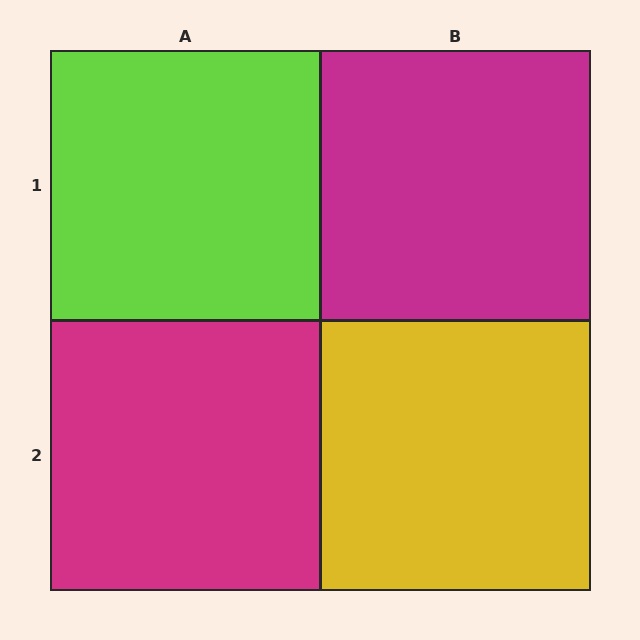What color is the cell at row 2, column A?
Magenta.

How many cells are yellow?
1 cell is yellow.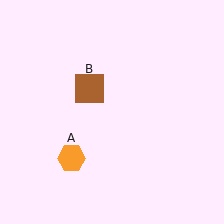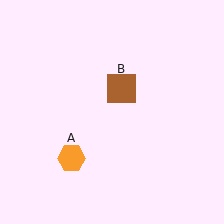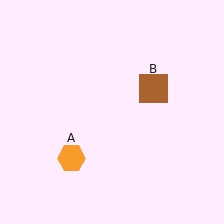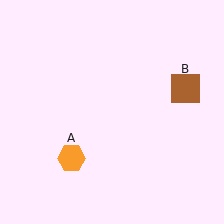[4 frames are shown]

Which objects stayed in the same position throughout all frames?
Orange hexagon (object A) remained stationary.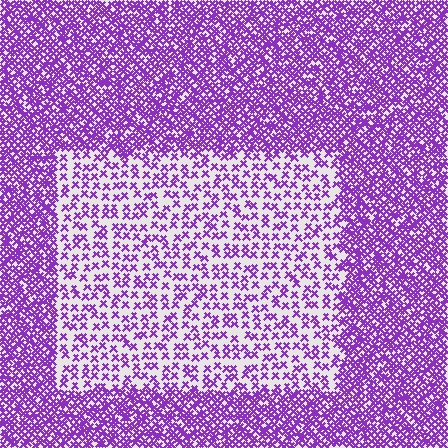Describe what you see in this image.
The image contains small purple elements arranged at two different densities. A rectangle-shaped region is visible where the elements are less densely packed than the surrounding area.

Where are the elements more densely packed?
The elements are more densely packed outside the rectangle boundary.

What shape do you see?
I see a rectangle.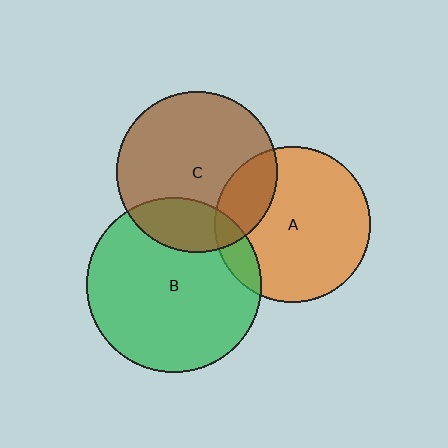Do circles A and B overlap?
Yes.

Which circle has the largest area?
Circle B (green).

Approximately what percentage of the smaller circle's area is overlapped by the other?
Approximately 10%.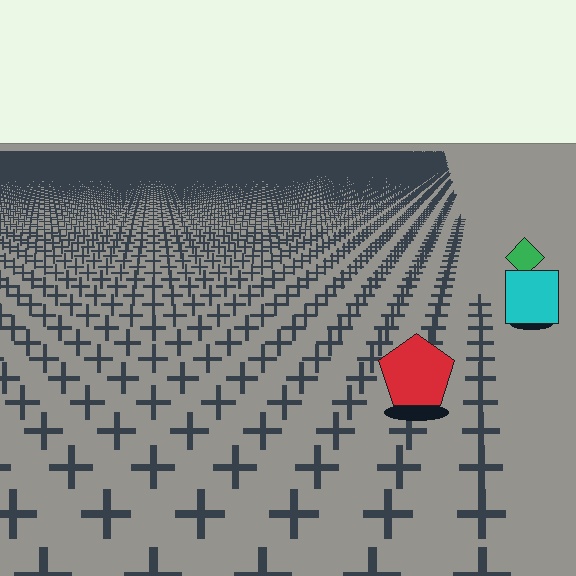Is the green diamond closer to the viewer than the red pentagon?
No. The red pentagon is closer — you can tell from the texture gradient: the ground texture is coarser near it.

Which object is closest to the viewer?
The red pentagon is closest. The texture marks near it are larger and more spread out.